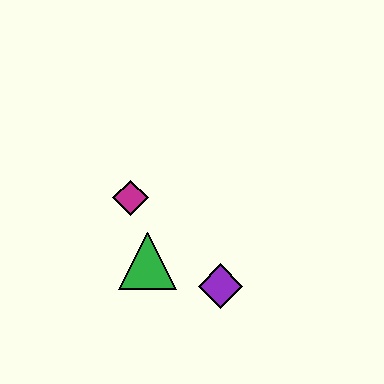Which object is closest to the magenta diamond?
The green triangle is closest to the magenta diamond.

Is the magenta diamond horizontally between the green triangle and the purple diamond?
No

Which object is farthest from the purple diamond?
The magenta diamond is farthest from the purple diamond.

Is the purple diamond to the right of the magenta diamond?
Yes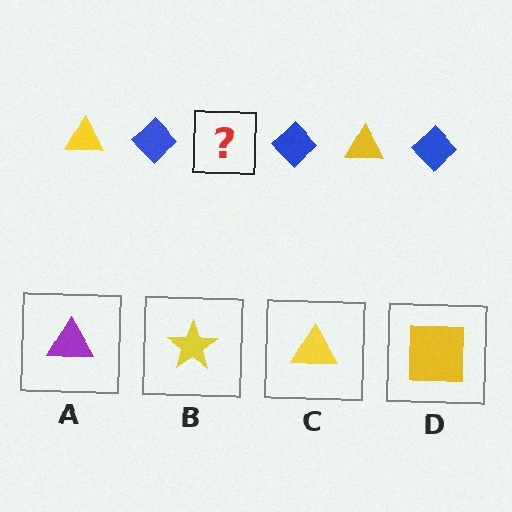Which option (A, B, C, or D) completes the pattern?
C.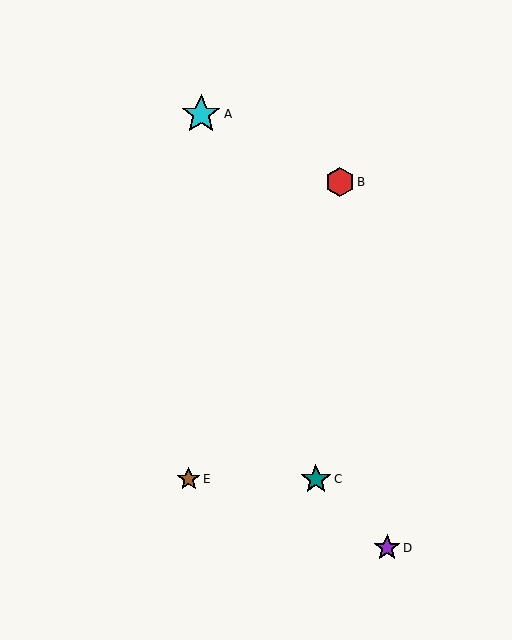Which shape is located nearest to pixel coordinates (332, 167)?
The red hexagon (labeled B) at (340, 182) is nearest to that location.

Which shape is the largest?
The cyan star (labeled A) is the largest.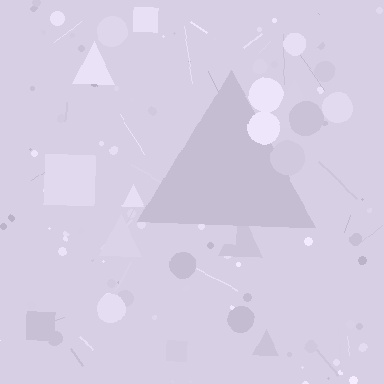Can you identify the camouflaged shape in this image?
The camouflaged shape is a triangle.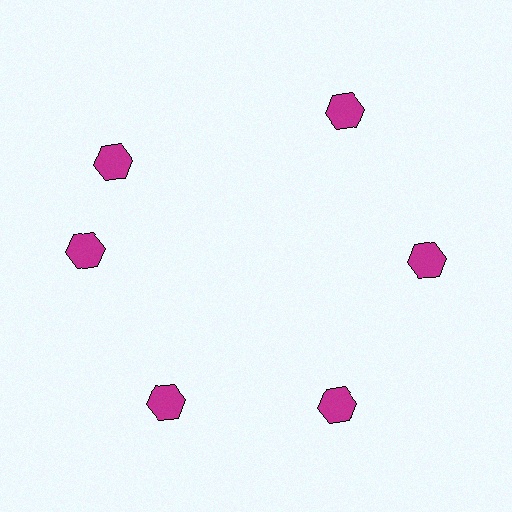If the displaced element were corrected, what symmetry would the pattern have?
It would have 6-fold rotational symmetry — the pattern would map onto itself every 60 degrees.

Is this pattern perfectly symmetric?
No. The 6 magenta hexagons are arranged in a ring, but one element near the 11 o'clock position is rotated out of alignment along the ring, breaking the 6-fold rotational symmetry.